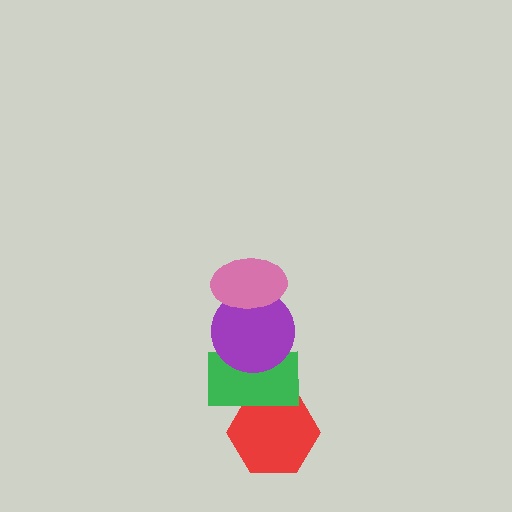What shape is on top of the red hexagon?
The green rectangle is on top of the red hexagon.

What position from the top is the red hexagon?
The red hexagon is 4th from the top.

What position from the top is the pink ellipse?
The pink ellipse is 1st from the top.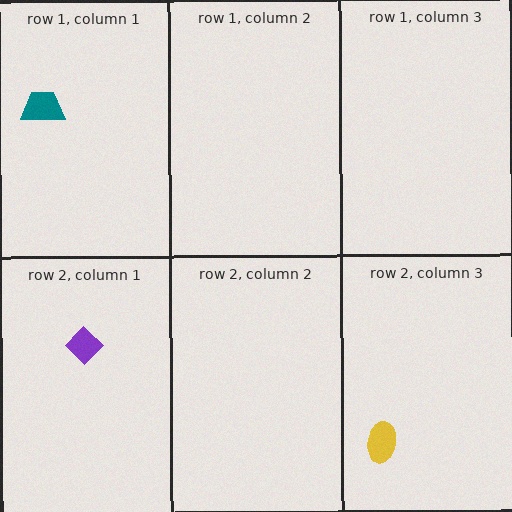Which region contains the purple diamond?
The row 2, column 1 region.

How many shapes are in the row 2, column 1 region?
1.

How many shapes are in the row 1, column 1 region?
1.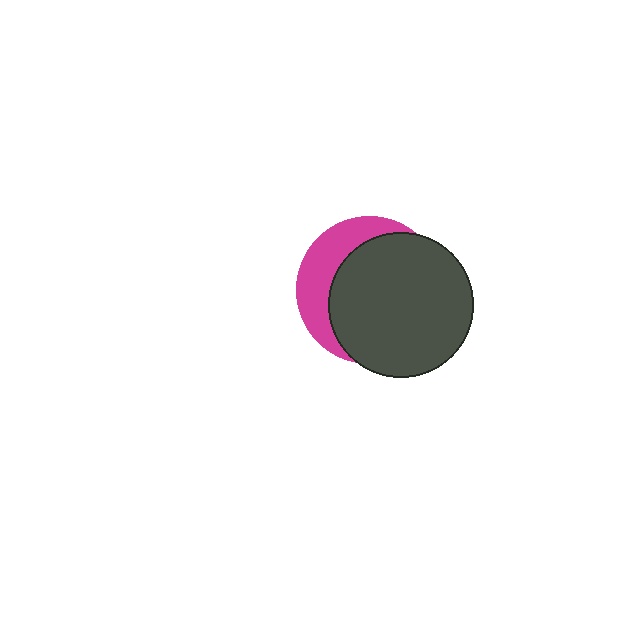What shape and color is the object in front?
The object in front is a dark gray circle.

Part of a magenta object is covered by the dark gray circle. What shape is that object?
It is a circle.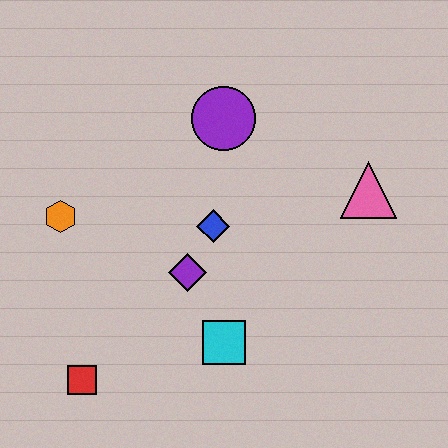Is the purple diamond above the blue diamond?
No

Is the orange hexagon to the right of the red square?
No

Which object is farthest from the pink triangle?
The red square is farthest from the pink triangle.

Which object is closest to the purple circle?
The blue diamond is closest to the purple circle.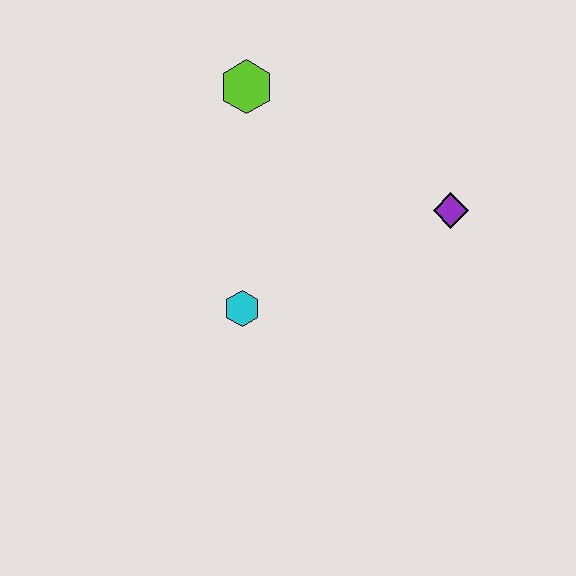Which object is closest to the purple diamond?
The cyan hexagon is closest to the purple diamond.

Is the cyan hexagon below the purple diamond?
Yes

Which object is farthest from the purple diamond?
The lime hexagon is farthest from the purple diamond.